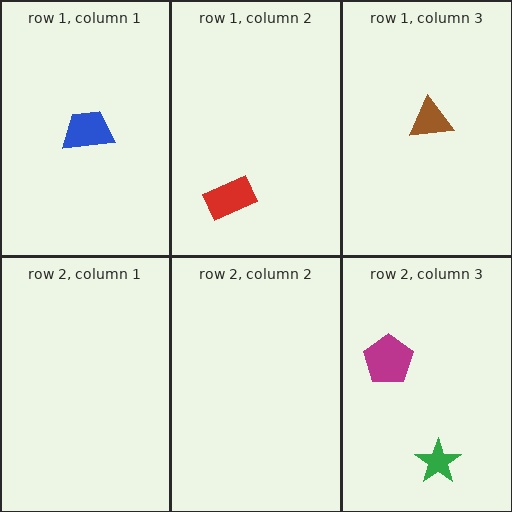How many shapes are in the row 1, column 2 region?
1.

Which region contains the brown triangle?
The row 1, column 3 region.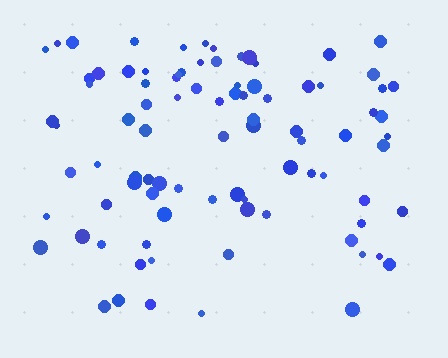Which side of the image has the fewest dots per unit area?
The bottom.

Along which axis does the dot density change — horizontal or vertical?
Vertical.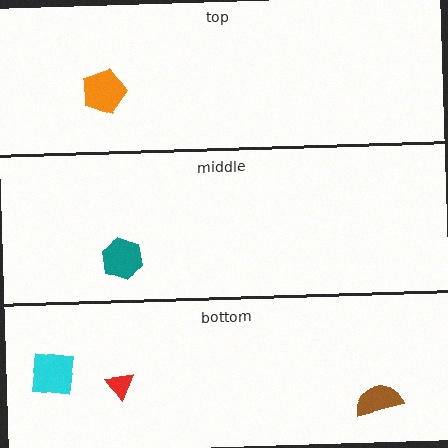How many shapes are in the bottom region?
3.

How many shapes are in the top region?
1.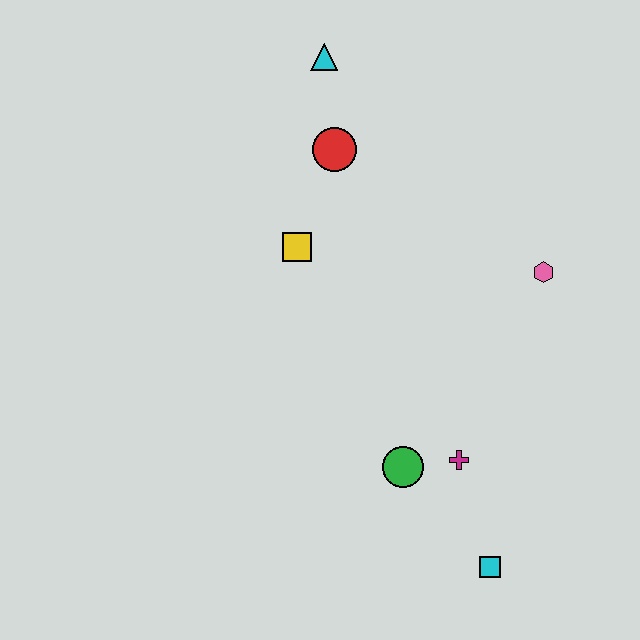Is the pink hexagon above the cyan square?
Yes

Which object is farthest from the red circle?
The cyan square is farthest from the red circle.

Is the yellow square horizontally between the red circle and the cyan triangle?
No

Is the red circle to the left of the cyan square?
Yes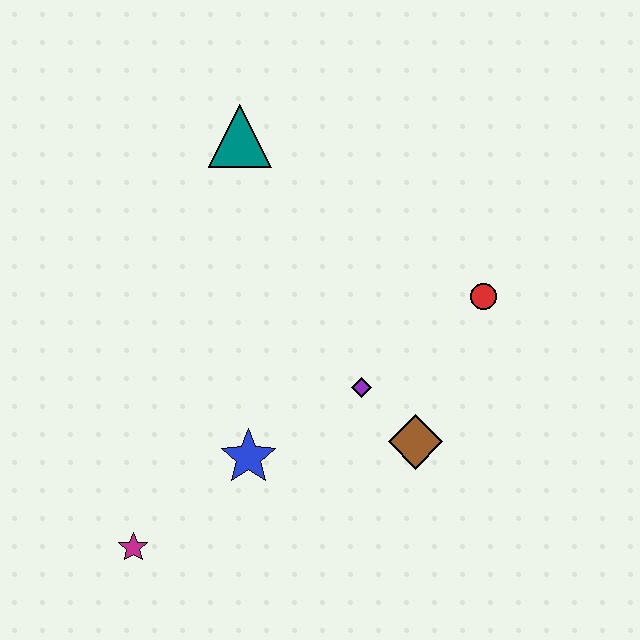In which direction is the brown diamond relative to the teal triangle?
The brown diamond is below the teal triangle.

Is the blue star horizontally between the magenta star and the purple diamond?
Yes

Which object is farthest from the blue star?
The teal triangle is farthest from the blue star.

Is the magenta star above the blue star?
No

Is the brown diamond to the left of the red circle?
Yes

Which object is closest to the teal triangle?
The purple diamond is closest to the teal triangle.